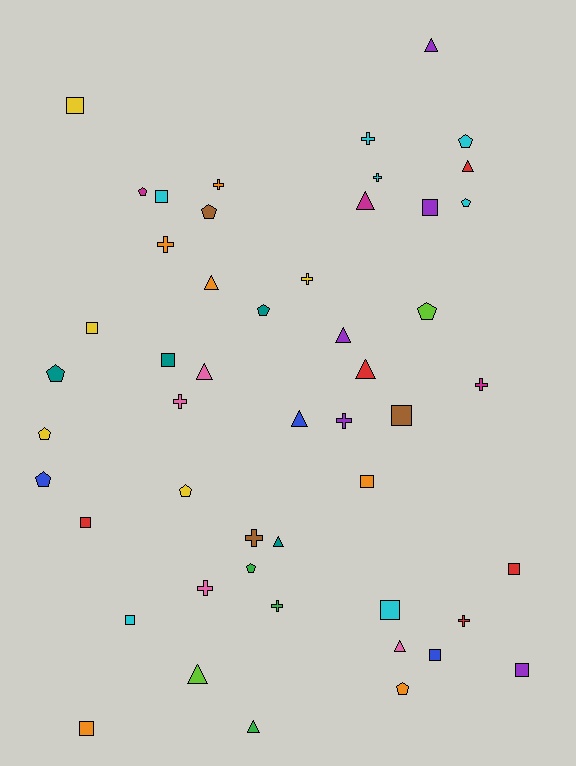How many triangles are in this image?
There are 12 triangles.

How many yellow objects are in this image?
There are 5 yellow objects.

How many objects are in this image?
There are 50 objects.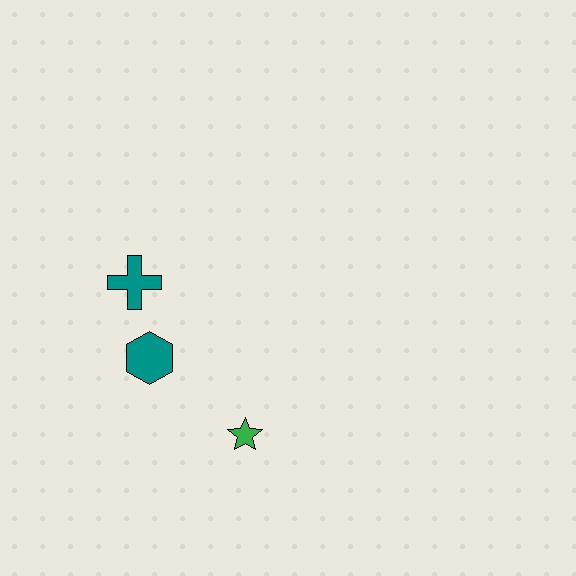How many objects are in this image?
There are 3 objects.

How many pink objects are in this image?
There are no pink objects.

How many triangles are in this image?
There are no triangles.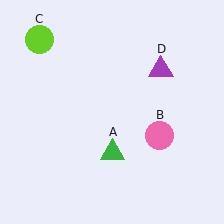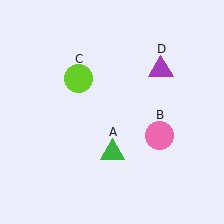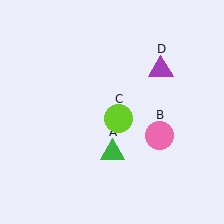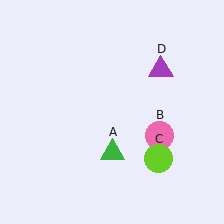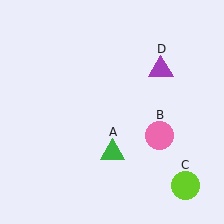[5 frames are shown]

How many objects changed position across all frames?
1 object changed position: lime circle (object C).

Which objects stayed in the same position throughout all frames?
Green triangle (object A) and pink circle (object B) and purple triangle (object D) remained stationary.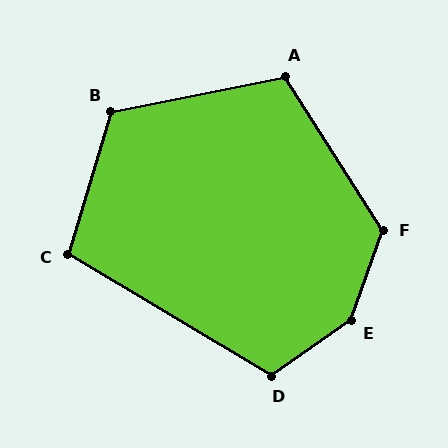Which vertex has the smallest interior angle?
C, at approximately 104 degrees.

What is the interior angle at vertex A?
Approximately 111 degrees (obtuse).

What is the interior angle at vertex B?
Approximately 118 degrees (obtuse).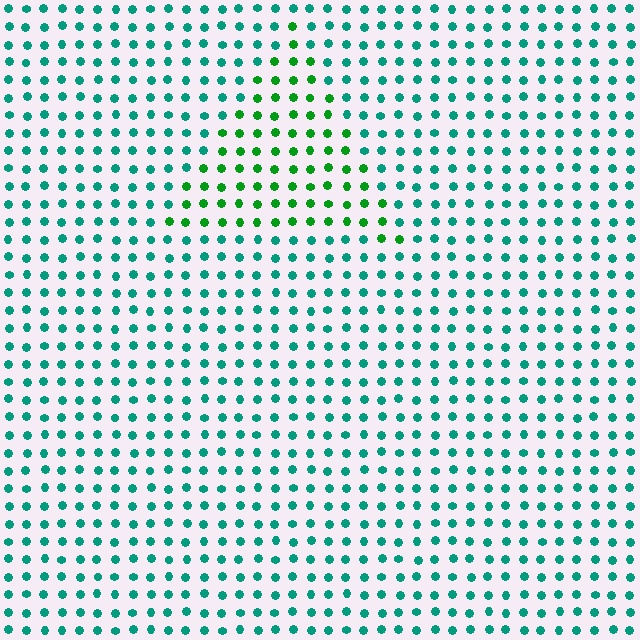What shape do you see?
I see a triangle.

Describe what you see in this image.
The image is filled with small teal elements in a uniform arrangement. A triangle-shaped region is visible where the elements are tinted to a slightly different hue, forming a subtle color boundary.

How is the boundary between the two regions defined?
The boundary is defined purely by a slight shift in hue (about 41 degrees). Spacing, size, and orientation are identical on both sides.